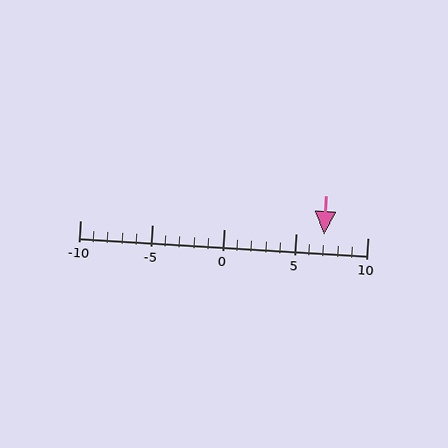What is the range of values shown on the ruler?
The ruler shows values from -10 to 10.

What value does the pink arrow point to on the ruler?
The pink arrow points to approximately 7.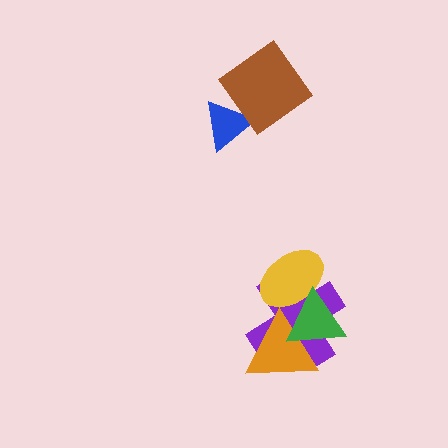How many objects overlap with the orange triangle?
2 objects overlap with the orange triangle.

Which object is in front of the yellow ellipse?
The green triangle is in front of the yellow ellipse.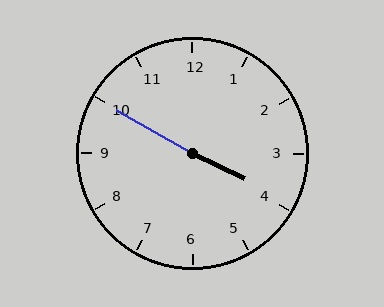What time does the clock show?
3:50.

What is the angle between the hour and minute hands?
Approximately 175 degrees.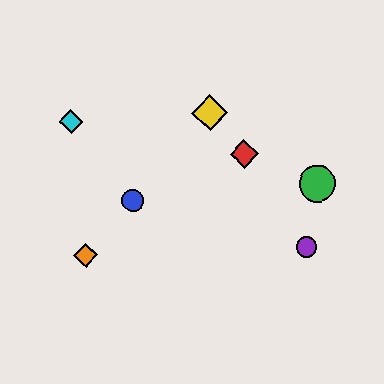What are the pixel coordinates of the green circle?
The green circle is at (317, 184).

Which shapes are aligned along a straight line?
The blue circle, the yellow diamond, the orange diamond are aligned along a straight line.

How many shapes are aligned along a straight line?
3 shapes (the blue circle, the yellow diamond, the orange diamond) are aligned along a straight line.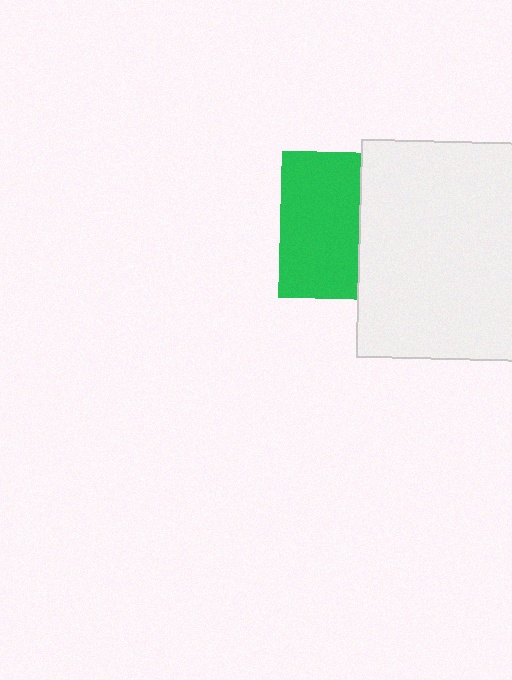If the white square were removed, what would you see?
You would see the complete green square.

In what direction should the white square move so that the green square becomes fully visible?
The white square should move right. That is the shortest direction to clear the overlap and leave the green square fully visible.